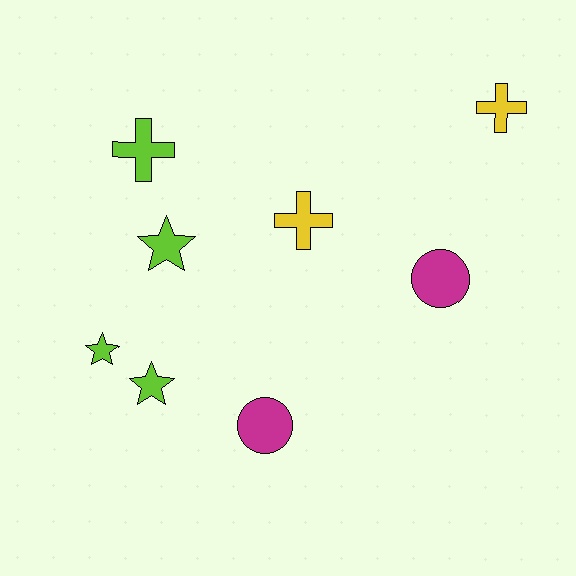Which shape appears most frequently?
Cross, with 3 objects.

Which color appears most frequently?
Lime, with 4 objects.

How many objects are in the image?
There are 8 objects.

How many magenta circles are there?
There are 2 magenta circles.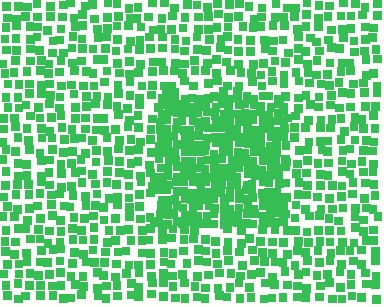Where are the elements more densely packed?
The elements are more densely packed inside the rectangle boundary.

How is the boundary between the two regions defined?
The boundary is defined by a change in element density (approximately 2.1x ratio). All elements are the same color, size, and shape.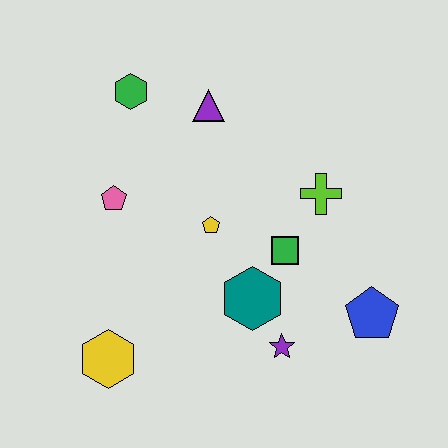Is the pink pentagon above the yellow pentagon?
Yes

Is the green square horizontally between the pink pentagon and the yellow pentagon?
No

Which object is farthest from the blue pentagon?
The green hexagon is farthest from the blue pentagon.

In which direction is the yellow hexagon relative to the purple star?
The yellow hexagon is to the left of the purple star.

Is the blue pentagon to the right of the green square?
Yes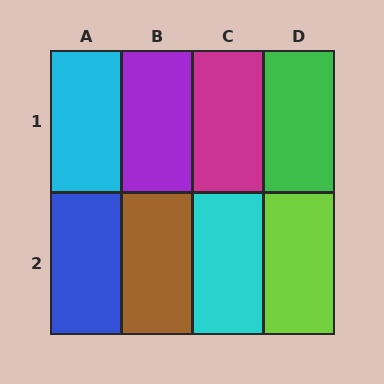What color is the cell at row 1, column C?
Magenta.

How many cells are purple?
1 cell is purple.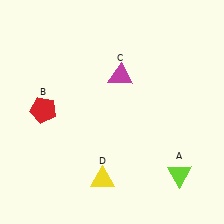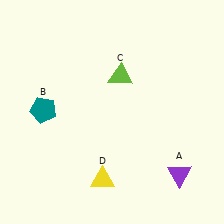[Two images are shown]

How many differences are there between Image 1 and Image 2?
There are 3 differences between the two images.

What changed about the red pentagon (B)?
In Image 1, B is red. In Image 2, it changed to teal.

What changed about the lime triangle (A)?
In Image 1, A is lime. In Image 2, it changed to purple.